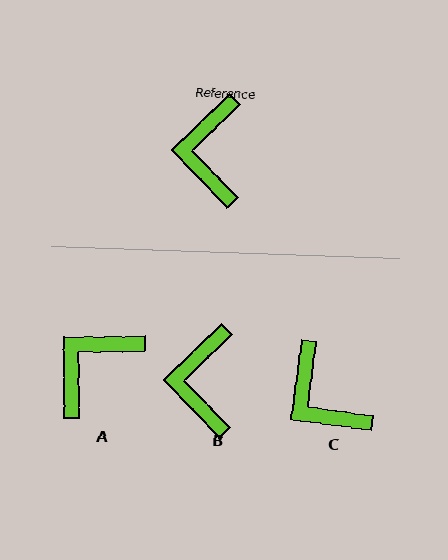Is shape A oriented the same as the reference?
No, it is off by about 43 degrees.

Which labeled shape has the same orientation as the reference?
B.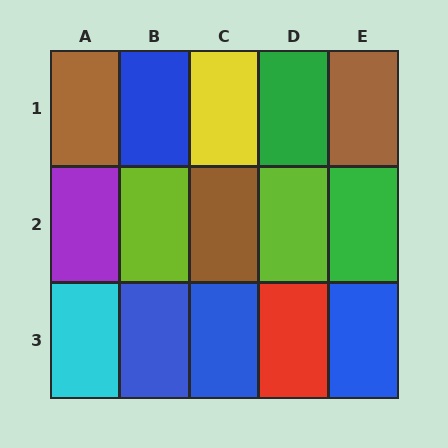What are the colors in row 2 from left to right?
Purple, lime, brown, lime, green.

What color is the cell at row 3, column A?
Cyan.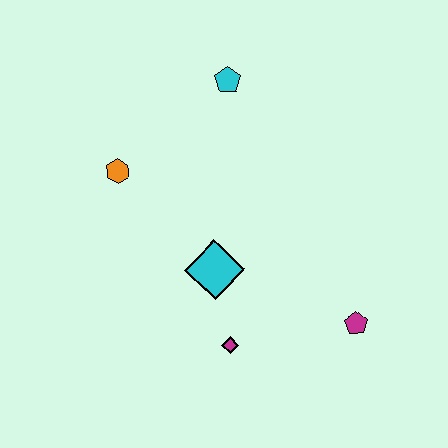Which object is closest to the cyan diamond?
The magenta diamond is closest to the cyan diamond.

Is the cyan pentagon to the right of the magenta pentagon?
No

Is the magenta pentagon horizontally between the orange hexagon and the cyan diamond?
No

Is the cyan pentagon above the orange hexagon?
Yes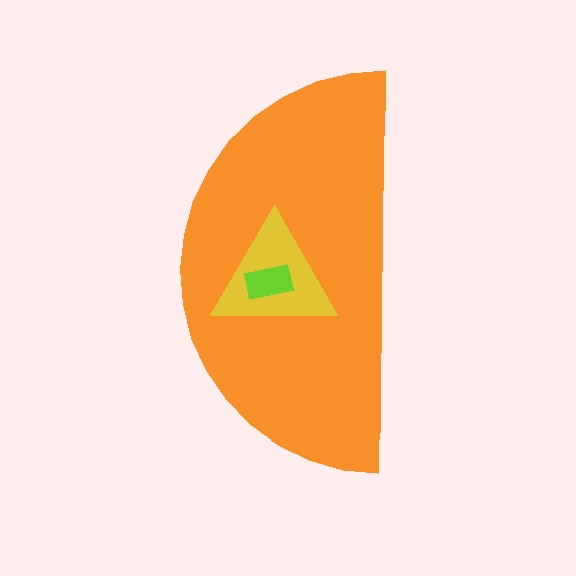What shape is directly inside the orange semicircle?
The yellow triangle.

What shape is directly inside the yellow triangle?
The lime rectangle.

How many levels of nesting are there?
3.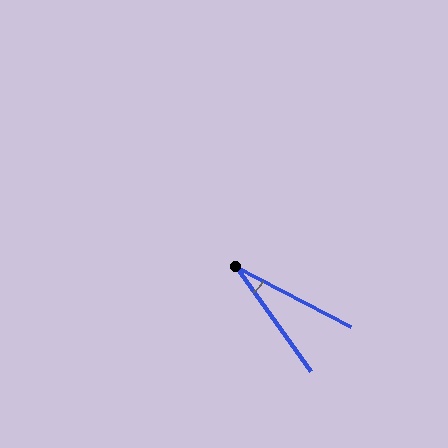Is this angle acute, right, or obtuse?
It is acute.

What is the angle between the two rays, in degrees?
Approximately 27 degrees.